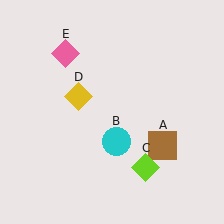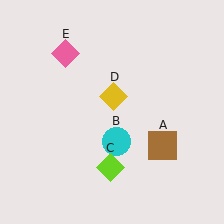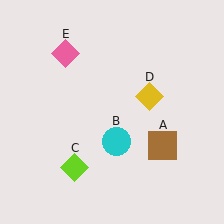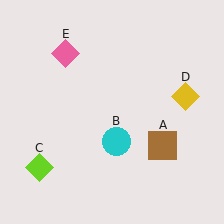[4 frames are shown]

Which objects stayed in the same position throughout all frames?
Brown square (object A) and cyan circle (object B) and pink diamond (object E) remained stationary.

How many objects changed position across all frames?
2 objects changed position: lime diamond (object C), yellow diamond (object D).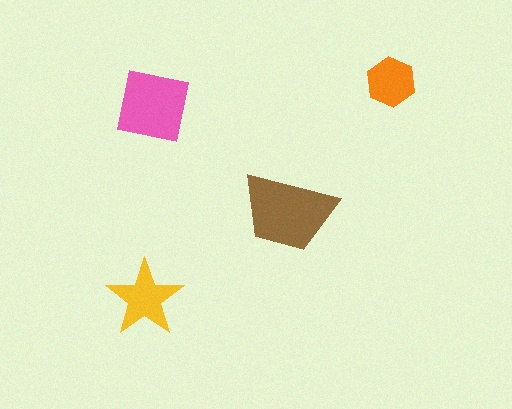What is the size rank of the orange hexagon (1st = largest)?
4th.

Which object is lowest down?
The yellow star is bottommost.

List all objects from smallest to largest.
The orange hexagon, the yellow star, the pink square, the brown trapezoid.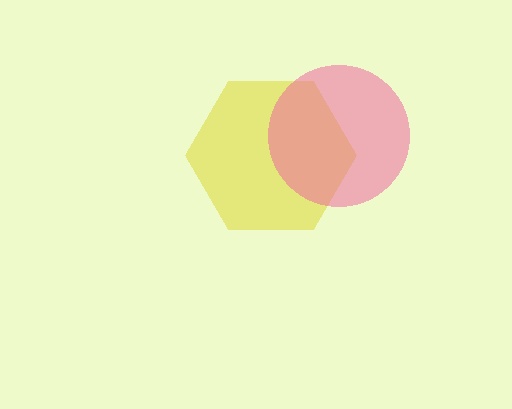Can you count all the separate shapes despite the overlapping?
Yes, there are 2 separate shapes.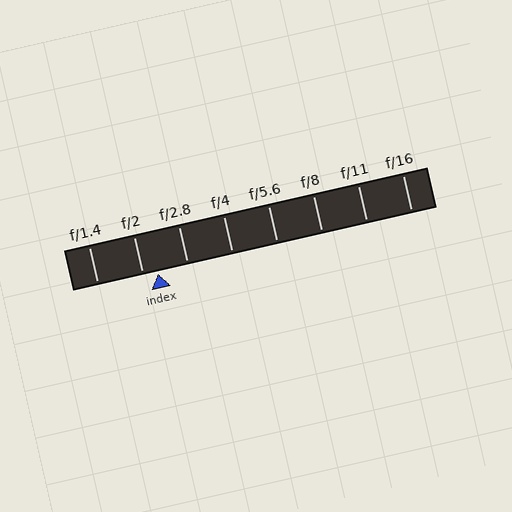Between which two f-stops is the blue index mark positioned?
The index mark is between f/2 and f/2.8.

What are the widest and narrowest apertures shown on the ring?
The widest aperture shown is f/1.4 and the narrowest is f/16.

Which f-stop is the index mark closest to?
The index mark is closest to f/2.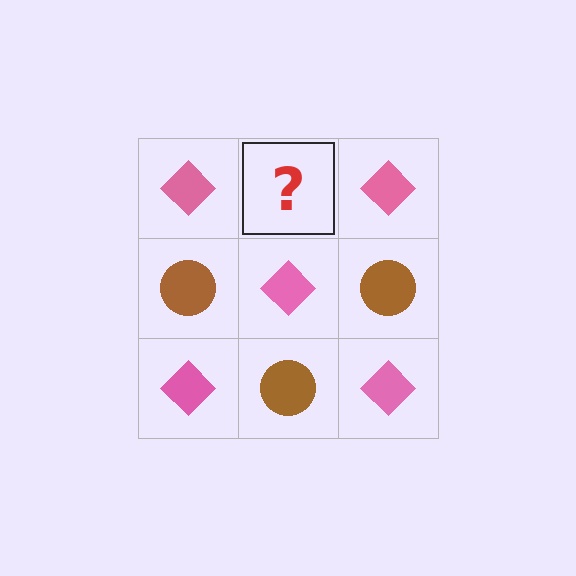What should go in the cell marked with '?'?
The missing cell should contain a brown circle.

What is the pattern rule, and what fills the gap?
The rule is that it alternates pink diamond and brown circle in a checkerboard pattern. The gap should be filled with a brown circle.